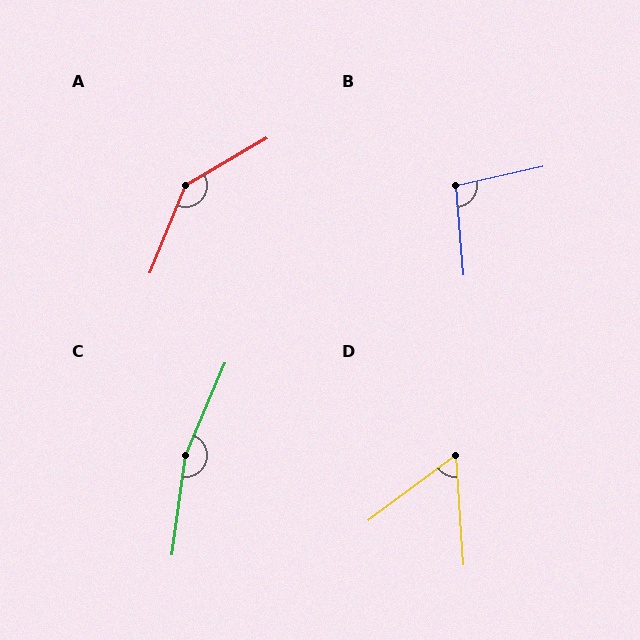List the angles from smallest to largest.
D (57°), B (98°), A (143°), C (165°).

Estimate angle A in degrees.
Approximately 143 degrees.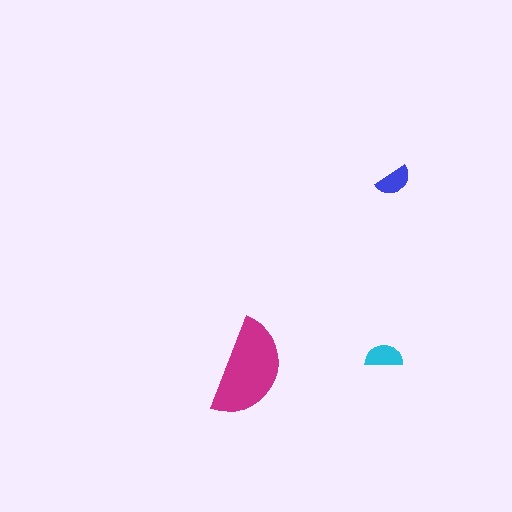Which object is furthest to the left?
The magenta semicircle is leftmost.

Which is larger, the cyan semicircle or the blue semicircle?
The cyan one.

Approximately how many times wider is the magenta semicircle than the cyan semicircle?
About 2.5 times wider.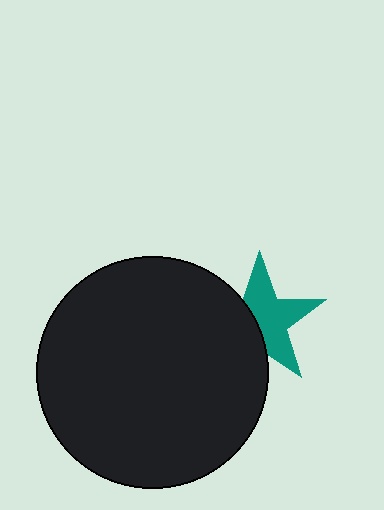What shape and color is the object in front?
The object in front is a black circle.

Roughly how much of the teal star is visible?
About half of it is visible (roughly 59%).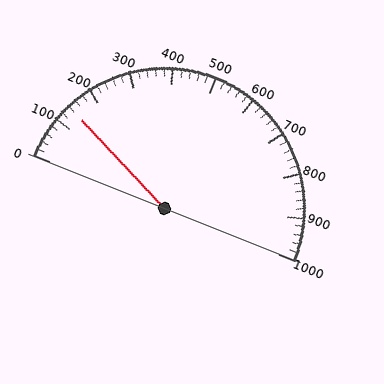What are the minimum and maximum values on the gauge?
The gauge ranges from 0 to 1000.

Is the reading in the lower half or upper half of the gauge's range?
The reading is in the lower half of the range (0 to 1000).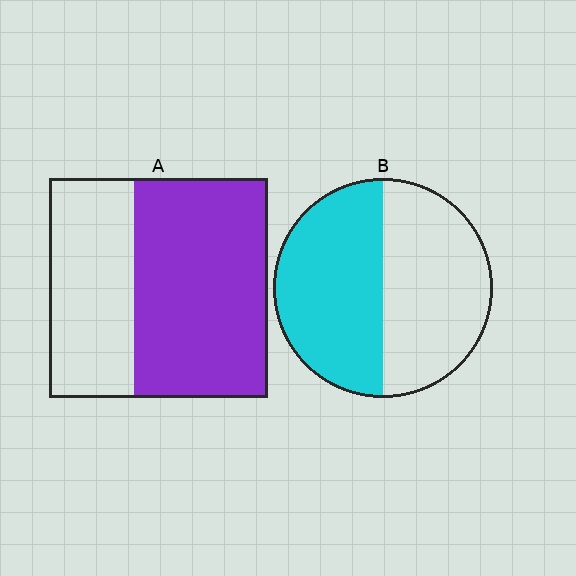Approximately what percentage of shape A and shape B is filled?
A is approximately 60% and B is approximately 50%.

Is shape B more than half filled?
Roughly half.